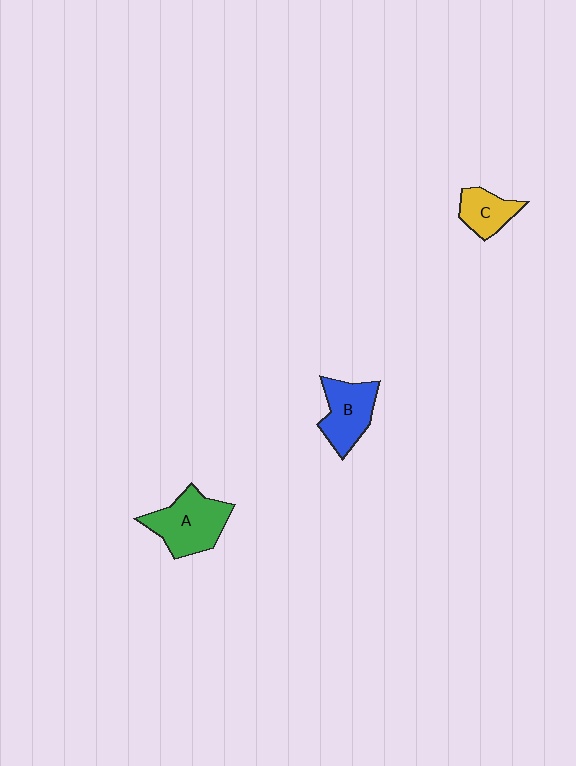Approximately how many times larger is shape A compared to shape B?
Approximately 1.2 times.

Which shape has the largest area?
Shape A (green).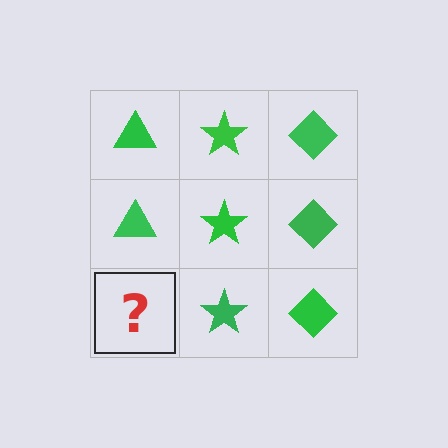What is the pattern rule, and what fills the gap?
The rule is that each column has a consistent shape. The gap should be filled with a green triangle.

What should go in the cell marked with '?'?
The missing cell should contain a green triangle.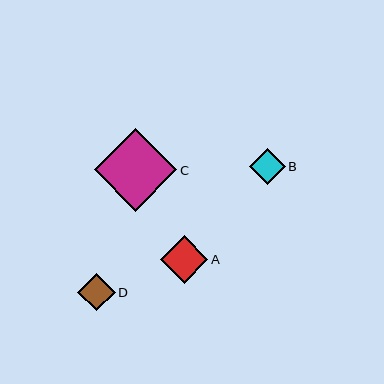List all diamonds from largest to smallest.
From largest to smallest: C, A, D, B.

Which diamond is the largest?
Diamond C is the largest with a size of approximately 83 pixels.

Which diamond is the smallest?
Diamond B is the smallest with a size of approximately 35 pixels.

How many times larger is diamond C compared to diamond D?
Diamond C is approximately 2.2 times the size of diamond D.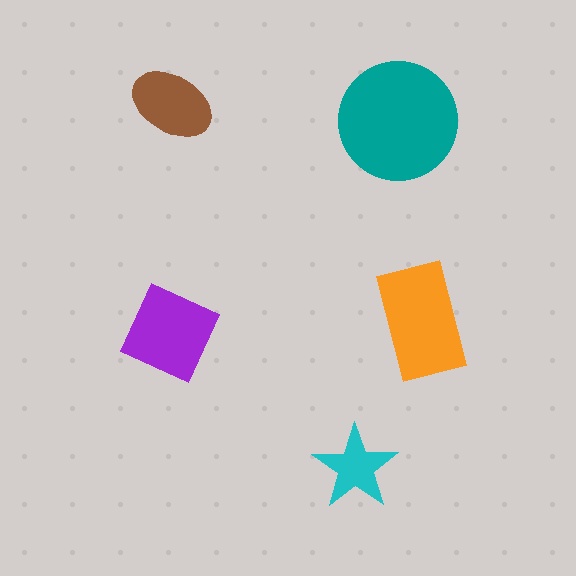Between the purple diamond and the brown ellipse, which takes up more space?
The purple diamond.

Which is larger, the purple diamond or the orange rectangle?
The orange rectangle.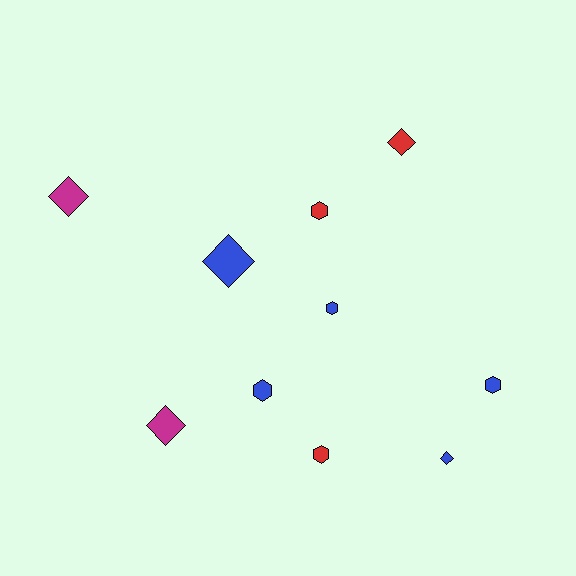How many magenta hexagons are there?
There are no magenta hexagons.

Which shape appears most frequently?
Hexagon, with 5 objects.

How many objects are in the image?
There are 10 objects.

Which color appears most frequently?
Blue, with 5 objects.